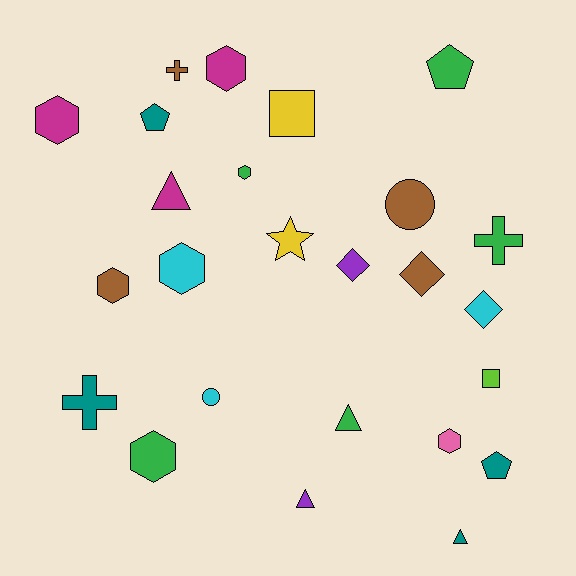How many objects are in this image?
There are 25 objects.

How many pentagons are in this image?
There are 3 pentagons.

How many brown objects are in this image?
There are 4 brown objects.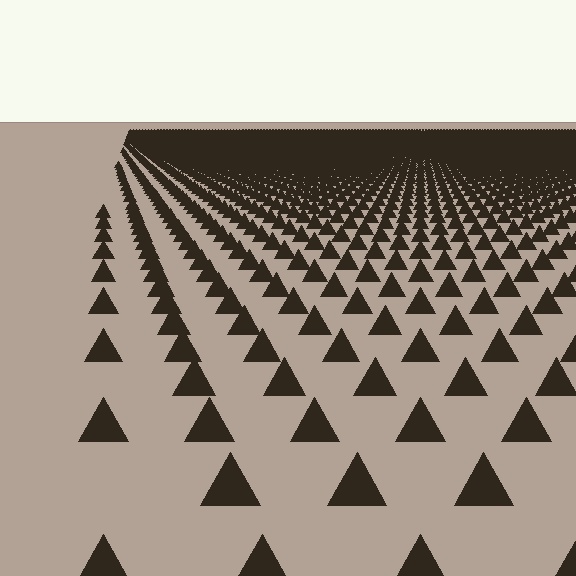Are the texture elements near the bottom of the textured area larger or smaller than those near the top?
Larger. Near the bottom, elements are closer to the viewer and appear at a bigger on-screen size.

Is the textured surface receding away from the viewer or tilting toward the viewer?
The surface is receding away from the viewer. Texture elements get smaller and denser toward the top.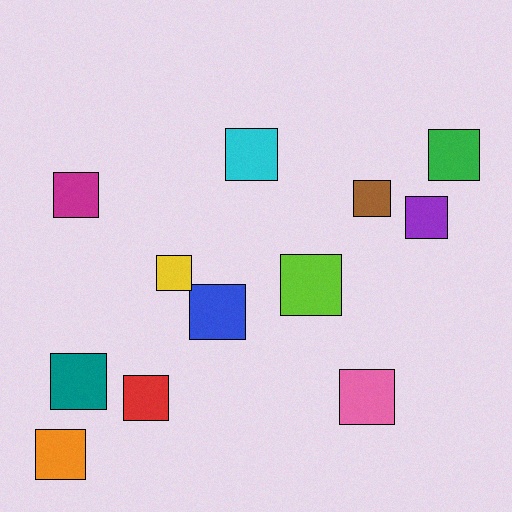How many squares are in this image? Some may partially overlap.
There are 12 squares.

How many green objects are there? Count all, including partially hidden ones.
There is 1 green object.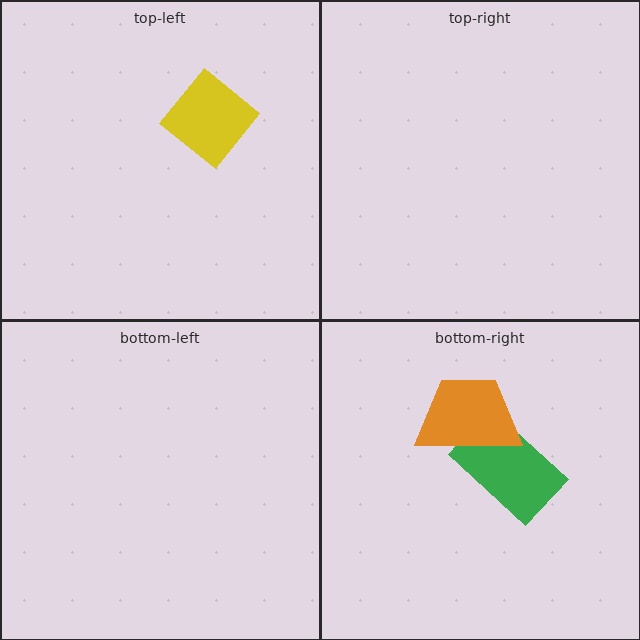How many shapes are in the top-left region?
1.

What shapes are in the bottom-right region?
The green rectangle, the orange trapezoid.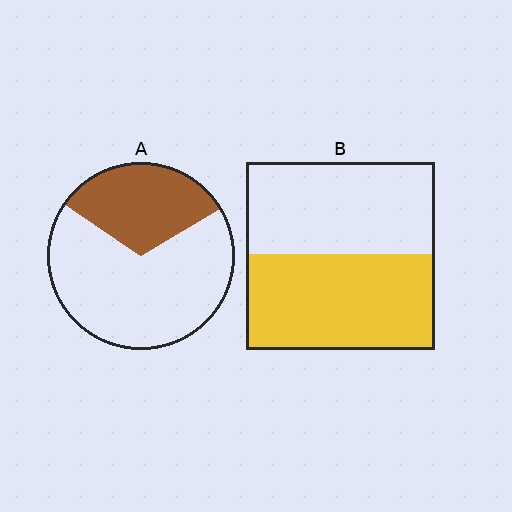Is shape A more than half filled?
No.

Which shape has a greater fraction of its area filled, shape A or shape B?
Shape B.